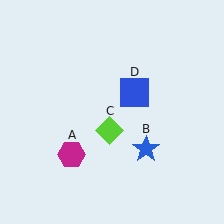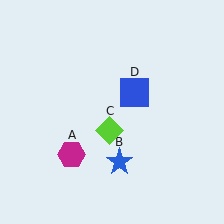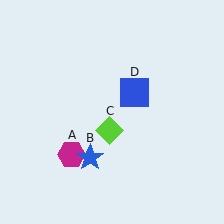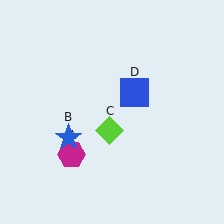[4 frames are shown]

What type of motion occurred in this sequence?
The blue star (object B) rotated clockwise around the center of the scene.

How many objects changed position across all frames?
1 object changed position: blue star (object B).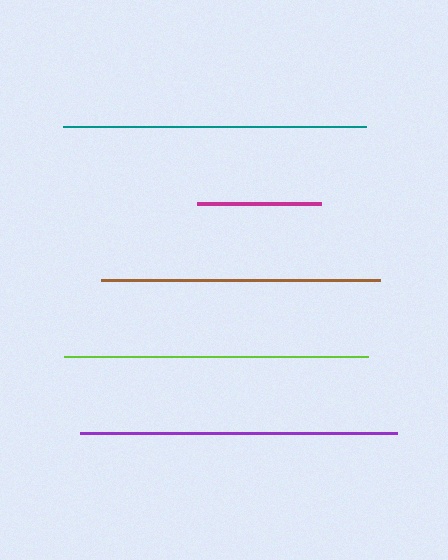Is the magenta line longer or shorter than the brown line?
The brown line is longer than the magenta line.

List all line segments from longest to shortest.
From longest to shortest: purple, lime, teal, brown, magenta.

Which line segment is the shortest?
The magenta line is the shortest at approximately 124 pixels.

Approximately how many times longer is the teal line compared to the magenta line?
The teal line is approximately 2.4 times the length of the magenta line.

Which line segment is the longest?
The purple line is the longest at approximately 316 pixels.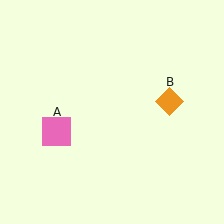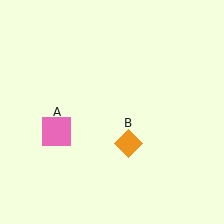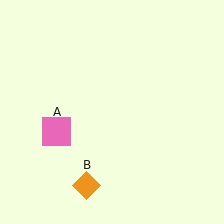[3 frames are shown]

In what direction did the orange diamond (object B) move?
The orange diamond (object B) moved down and to the left.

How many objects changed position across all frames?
1 object changed position: orange diamond (object B).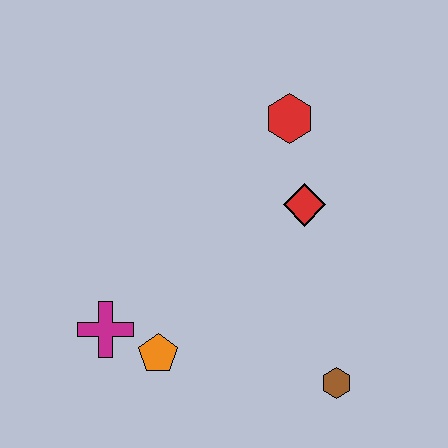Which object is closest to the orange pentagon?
The magenta cross is closest to the orange pentagon.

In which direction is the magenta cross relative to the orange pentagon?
The magenta cross is to the left of the orange pentagon.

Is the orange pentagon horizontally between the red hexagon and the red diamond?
No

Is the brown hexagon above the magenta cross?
No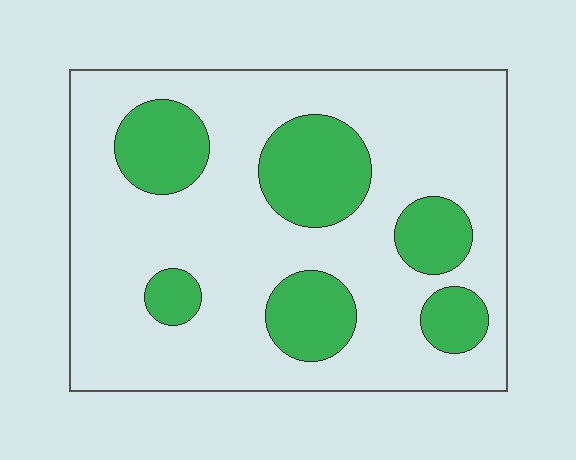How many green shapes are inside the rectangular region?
6.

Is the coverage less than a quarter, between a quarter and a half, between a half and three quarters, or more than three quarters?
Less than a quarter.